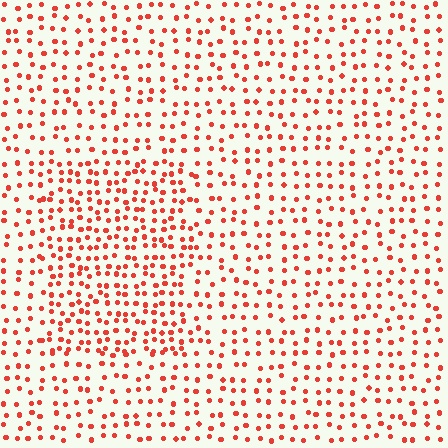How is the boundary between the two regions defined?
The boundary is defined by a change in element density (approximately 1.7x ratio). All elements are the same color, size, and shape.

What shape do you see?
I see a rectangle.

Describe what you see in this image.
The image contains small red elements arranged at two different densities. A rectangle-shaped region is visible where the elements are more densely packed than the surrounding area.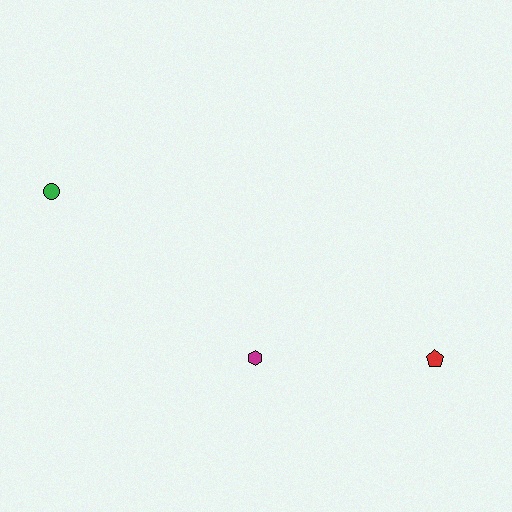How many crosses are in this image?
There are no crosses.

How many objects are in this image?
There are 3 objects.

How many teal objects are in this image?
There are no teal objects.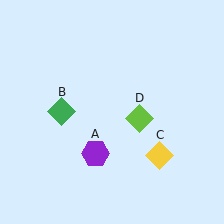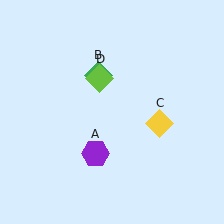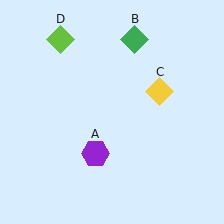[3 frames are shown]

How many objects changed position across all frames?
3 objects changed position: green diamond (object B), yellow diamond (object C), lime diamond (object D).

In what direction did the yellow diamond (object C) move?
The yellow diamond (object C) moved up.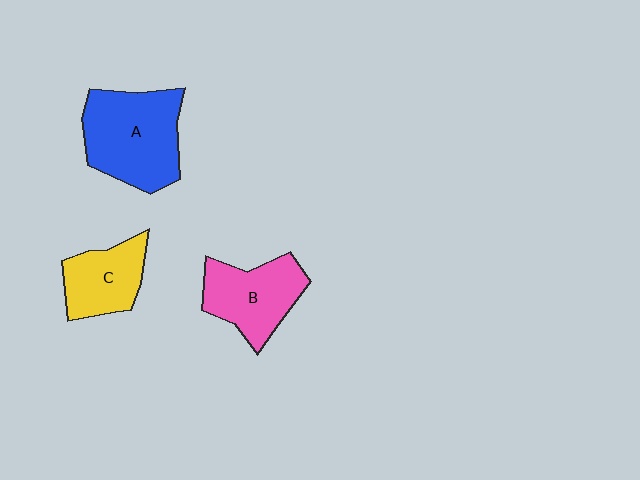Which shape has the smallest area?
Shape C (yellow).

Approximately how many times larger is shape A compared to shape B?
Approximately 1.4 times.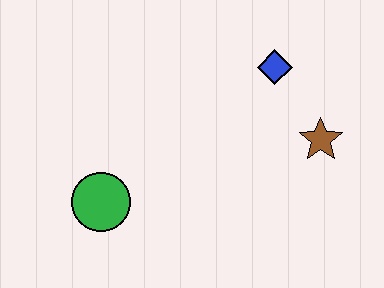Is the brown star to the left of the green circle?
No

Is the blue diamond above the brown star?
Yes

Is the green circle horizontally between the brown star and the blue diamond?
No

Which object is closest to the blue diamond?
The brown star is closest to the blue diamond.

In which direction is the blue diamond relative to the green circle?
The blue diamond is to the right of the green circle.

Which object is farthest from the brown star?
The green circle is farthest from the brown star.